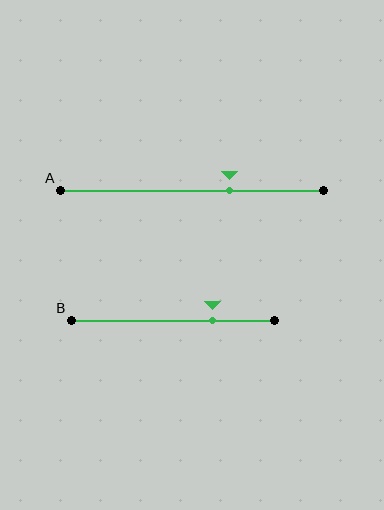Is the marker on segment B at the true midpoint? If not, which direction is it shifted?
No, the marker on segment B is shifted to the right by about 19% of the segment length.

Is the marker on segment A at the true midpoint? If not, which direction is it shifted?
No, the marker on segment A is shifted to the right by about 14% of the segment length.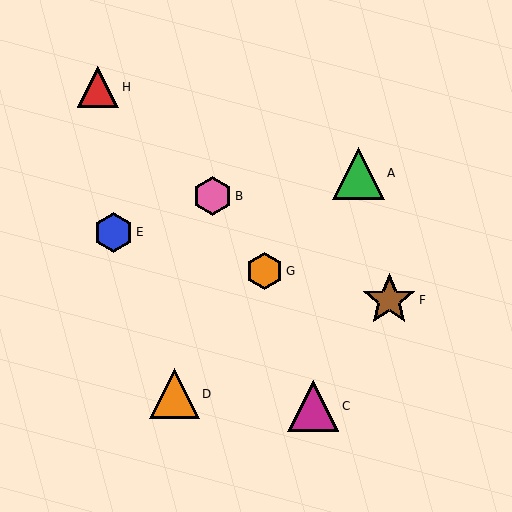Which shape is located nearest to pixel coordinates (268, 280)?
The orange hexagon (labeled G) at (264, 271) is nearest to that location.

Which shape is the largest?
The brown star (labeled F) is the largest.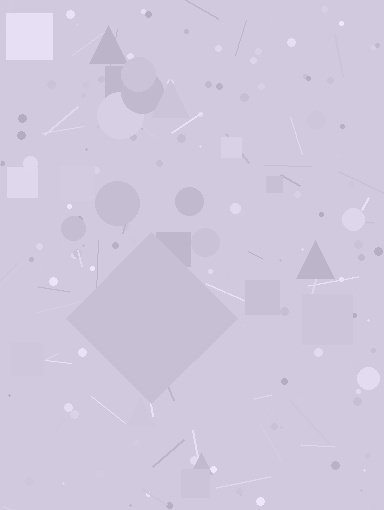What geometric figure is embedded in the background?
A diamond is embedded in the background.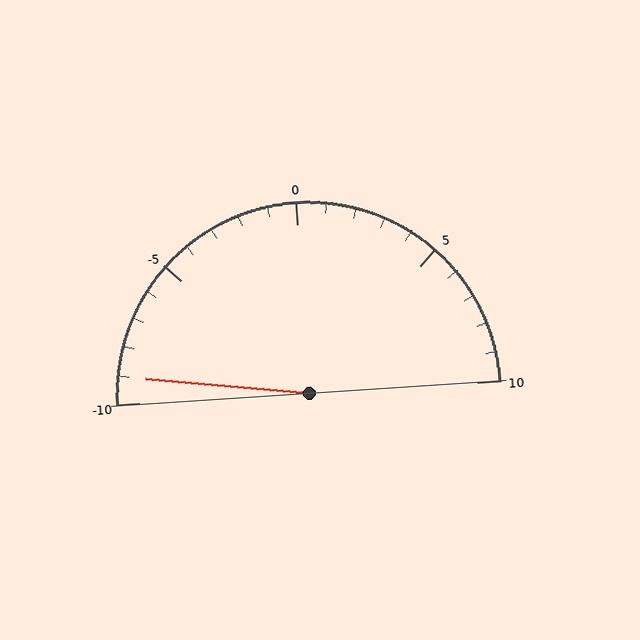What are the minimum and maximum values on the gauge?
The gauge ranges from -10 to 10.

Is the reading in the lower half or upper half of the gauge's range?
The reading is in the lower half of the range (-10 to 10).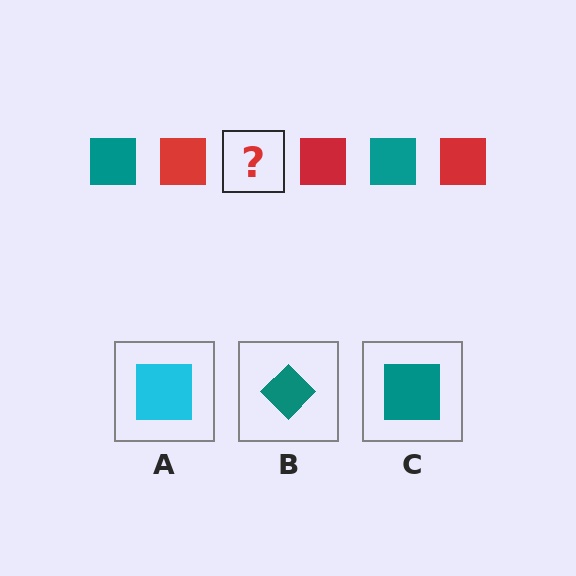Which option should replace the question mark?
Option C.